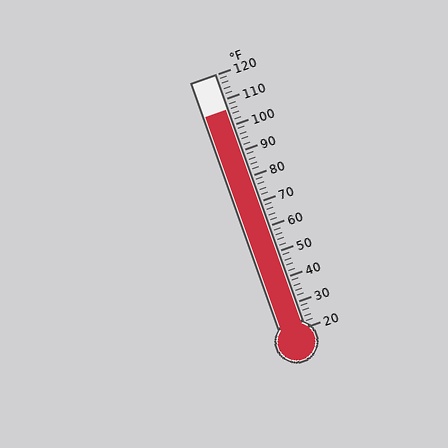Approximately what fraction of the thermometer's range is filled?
The thermometer is filled to approximately 85% of its range.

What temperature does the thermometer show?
The thermometer shows approximately 106°F.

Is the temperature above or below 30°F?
The temperature is above 30°F.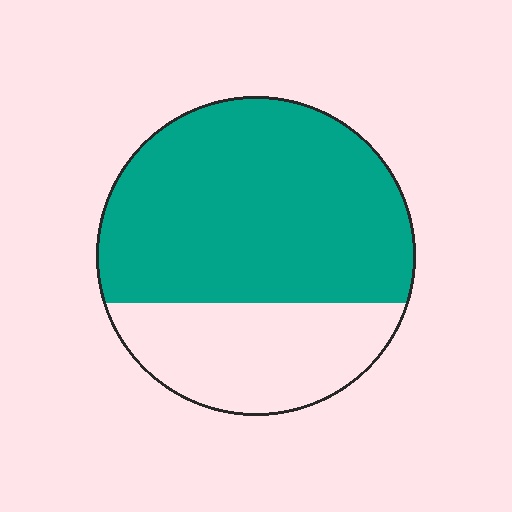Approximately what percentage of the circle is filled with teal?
Approximately 70%.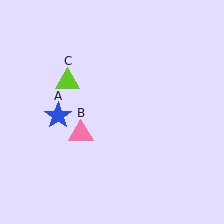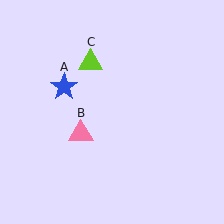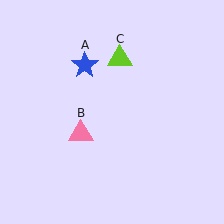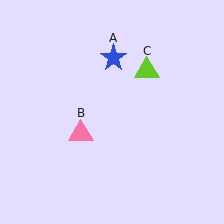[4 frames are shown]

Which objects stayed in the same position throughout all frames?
Pink triangle (object B) remained stationary.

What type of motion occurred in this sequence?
The blue star (object A), lime triangle (object C) rotated clockwise around the center of the scene.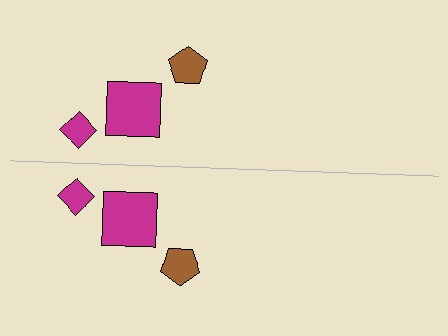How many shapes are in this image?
There are 6 shapes in this image.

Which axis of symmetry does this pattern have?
The pattern has a horizontal axis of symmetry running through the center of the image.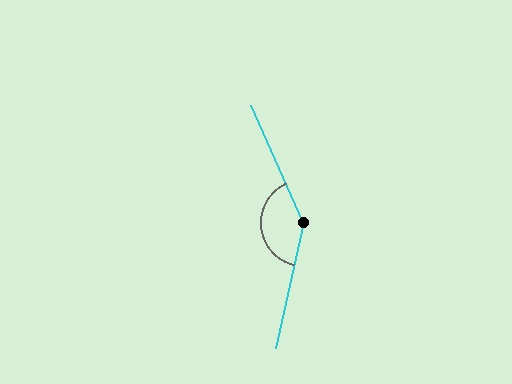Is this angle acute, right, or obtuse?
It is obtuse.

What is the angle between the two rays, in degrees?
Approximately 144 degrees.